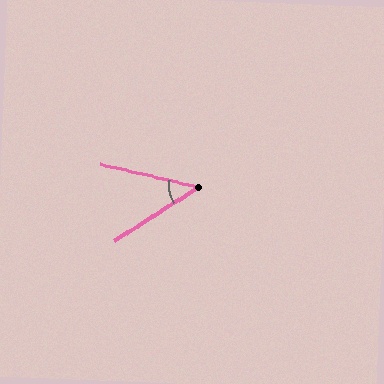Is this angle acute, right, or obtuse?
It is acute.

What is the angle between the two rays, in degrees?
Approximately 46 degrees.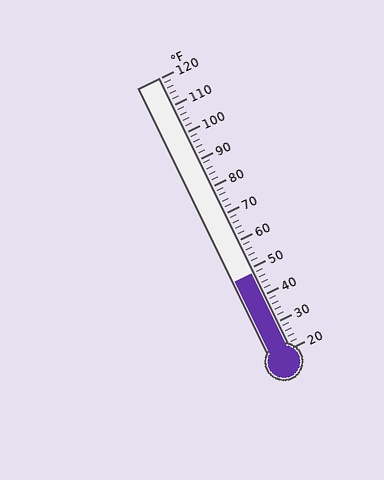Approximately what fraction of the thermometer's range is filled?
The thermometer is filled to approximately 30% of its range.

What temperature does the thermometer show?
The thermometer shows approximately 48°F.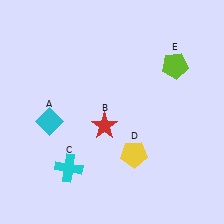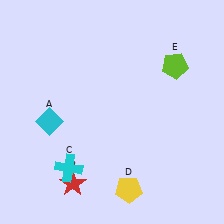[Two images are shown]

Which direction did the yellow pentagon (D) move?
The yellow pentagon (D) moved down.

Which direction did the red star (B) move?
The red star (B) moved down.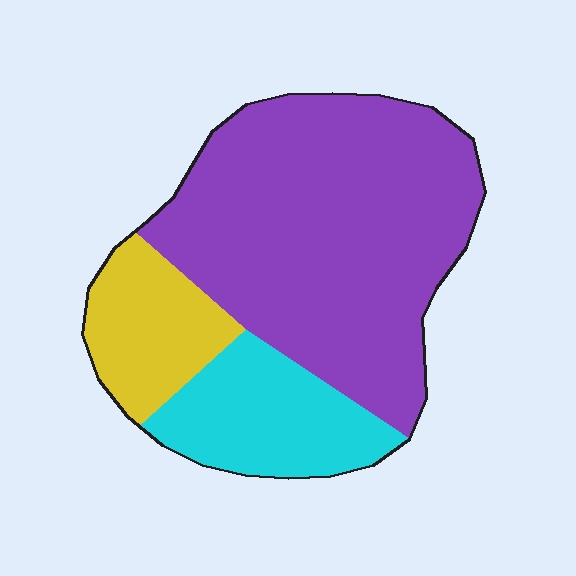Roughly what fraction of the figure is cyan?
Cyan takes up about one fifth (1/5) of the figure.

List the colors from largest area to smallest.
From largest to smallest: purple, cyan, yellow.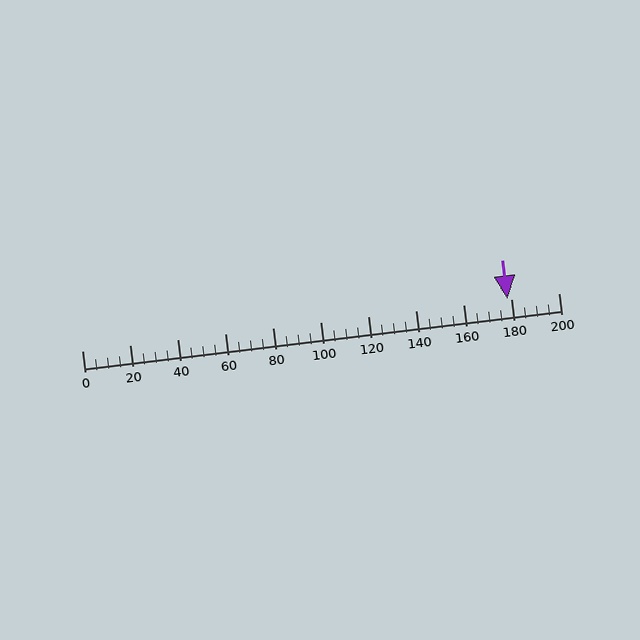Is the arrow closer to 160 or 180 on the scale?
The arrow is closer to 180.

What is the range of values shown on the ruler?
The ruler shows values from 0 to 200.